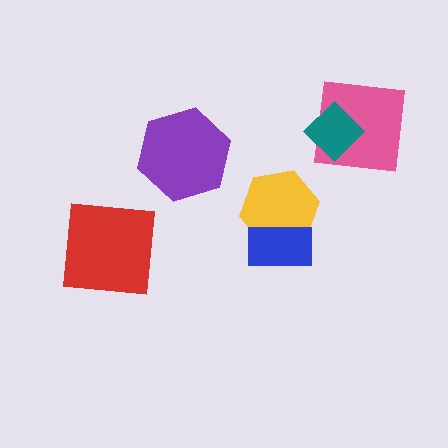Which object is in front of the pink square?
The teal diamond is in front of the pink square.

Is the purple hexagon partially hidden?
No, no other shape covers it.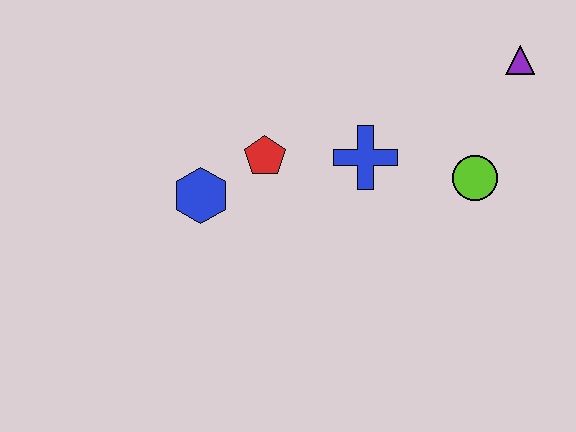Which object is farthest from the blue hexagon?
The purple triangle is farthest from the blue hexagon.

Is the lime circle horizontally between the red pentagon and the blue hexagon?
No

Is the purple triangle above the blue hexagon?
Yes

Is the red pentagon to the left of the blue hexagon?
No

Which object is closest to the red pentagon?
The blue hexagon is closest to the red pentagon.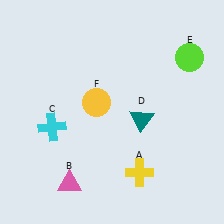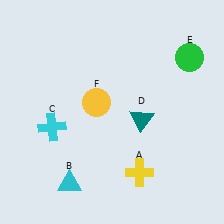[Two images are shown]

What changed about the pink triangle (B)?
In Image 1, B is pink. In Image 2, it changed to cyan.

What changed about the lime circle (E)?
In Image 1, E is lime. In Image 2, it changed to green.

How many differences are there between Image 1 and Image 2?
There are 2 differences between the two images.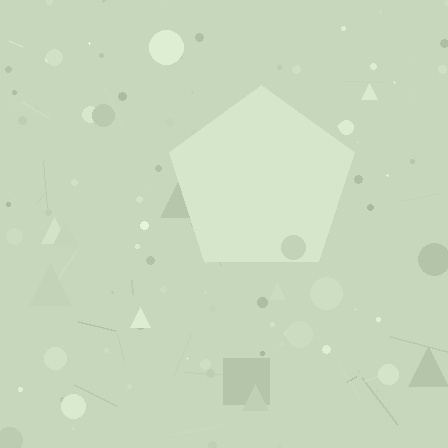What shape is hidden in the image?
A pentagon is hidden in the image.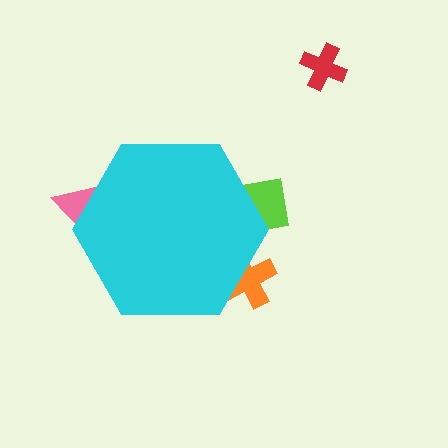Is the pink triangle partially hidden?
Yes, the pink triangle is partially hidden behind the cyan hexagon.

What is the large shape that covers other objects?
A cyan hexagon.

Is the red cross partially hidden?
No, the red cross is fully visible.